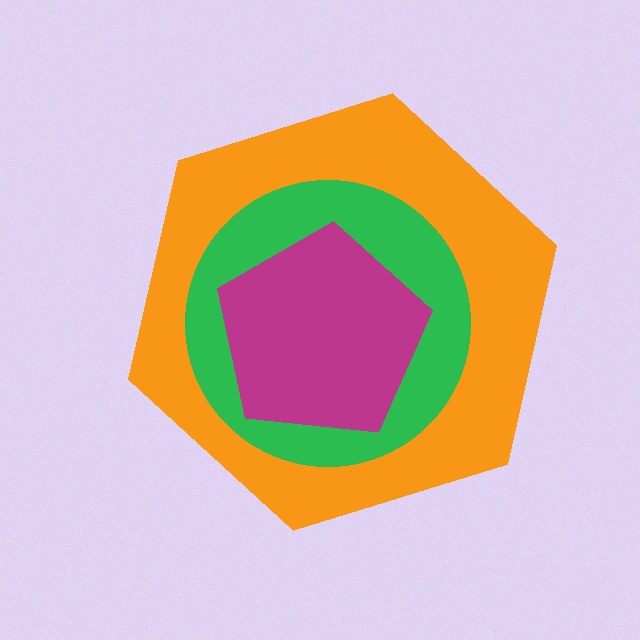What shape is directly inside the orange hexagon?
The green circle.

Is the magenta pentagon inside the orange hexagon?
Yes.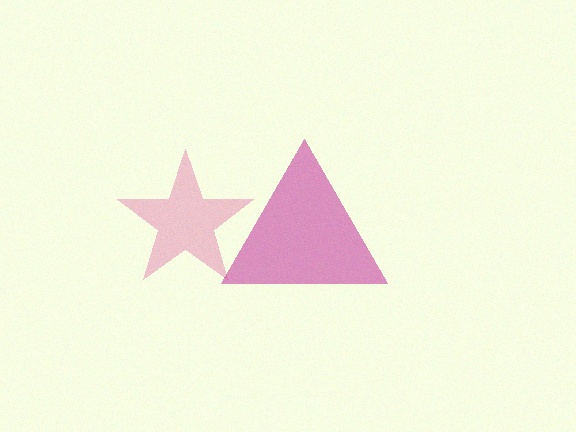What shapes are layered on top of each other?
The layered shapes are: a pink star, a magenta triangle.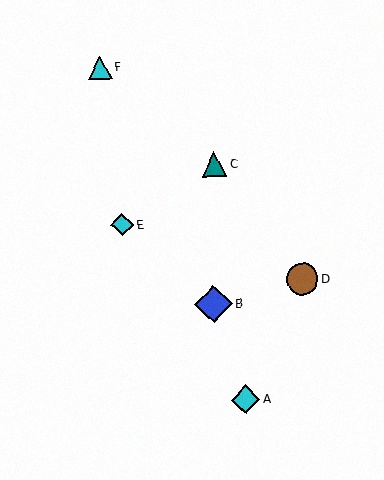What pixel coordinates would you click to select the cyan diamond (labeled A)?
Click at (246, 400) to select the cyan diamond A.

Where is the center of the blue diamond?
The center of the blue diamond is at (213, 304).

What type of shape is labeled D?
Shape D is a brown circle.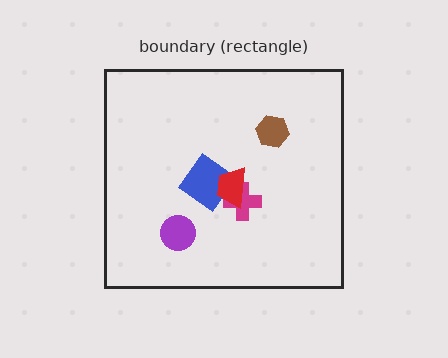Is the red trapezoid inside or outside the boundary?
Inside.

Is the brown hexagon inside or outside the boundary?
Inside.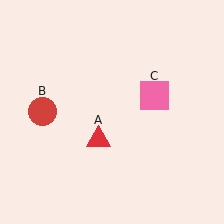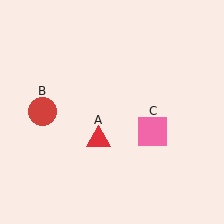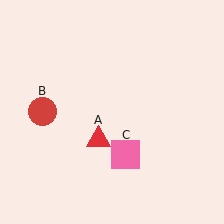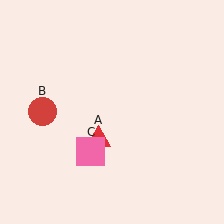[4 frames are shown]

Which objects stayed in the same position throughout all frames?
Red triangle (object A) and red circle (object B) remained stationary.